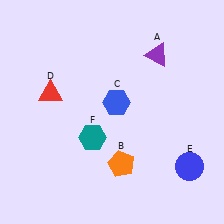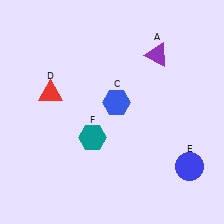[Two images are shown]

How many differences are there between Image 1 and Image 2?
There is 1 difference between the two images.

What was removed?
The orange pentagon (B) was removed in Image 2.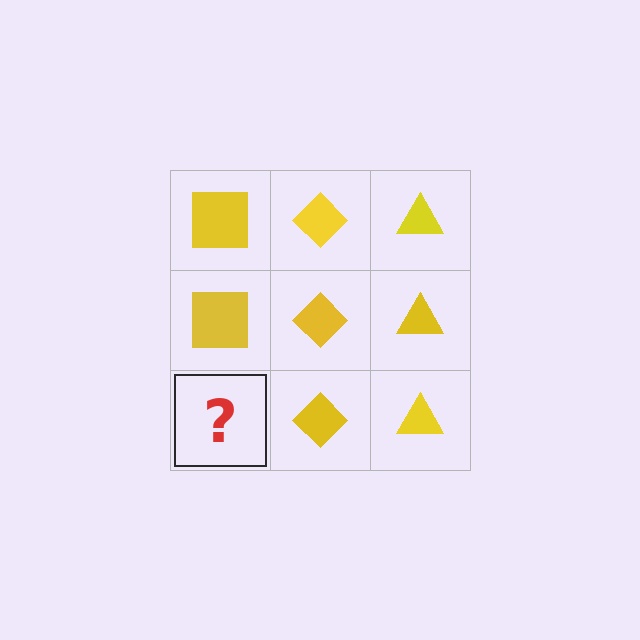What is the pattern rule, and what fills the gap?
The rule is that each column has a consistent shape. The gap should be filled with a yellow square.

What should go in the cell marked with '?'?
The missing cell should contain a yellow square.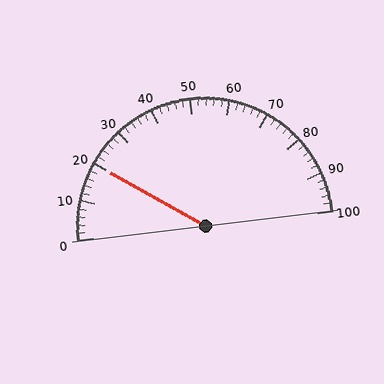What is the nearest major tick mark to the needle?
The nearest major tick mark is 20.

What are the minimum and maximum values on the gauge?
The gauge ranges from 0 to 100.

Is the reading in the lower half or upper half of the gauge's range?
The reading is in the lower half of the range (0 to 100).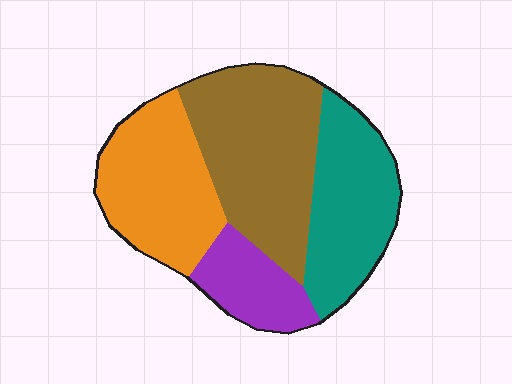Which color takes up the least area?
Purple, at roughly 15%.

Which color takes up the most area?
Brown, at roughly 35%.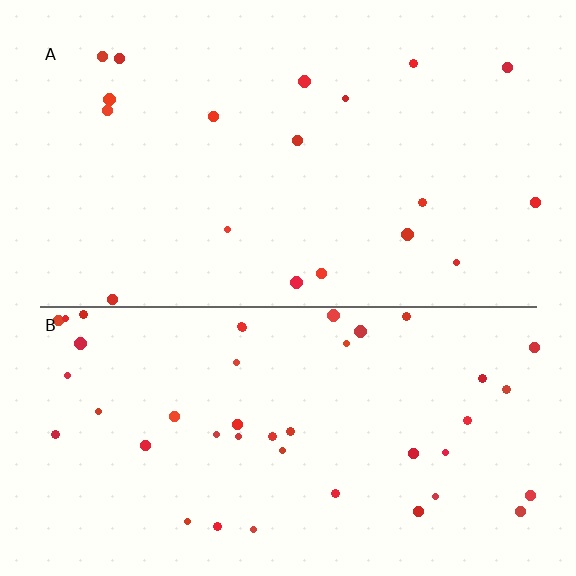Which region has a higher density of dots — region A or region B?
B (the bottom).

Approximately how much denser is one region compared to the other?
Approximately 2.3× — region B over region A.